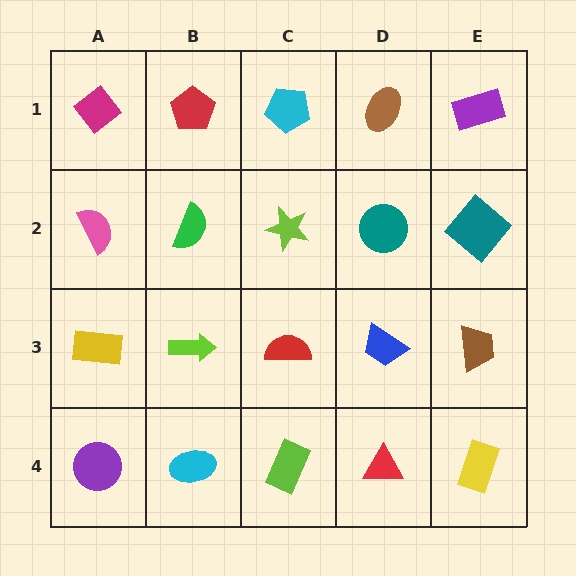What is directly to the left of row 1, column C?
A red pentagon.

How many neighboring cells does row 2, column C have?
4.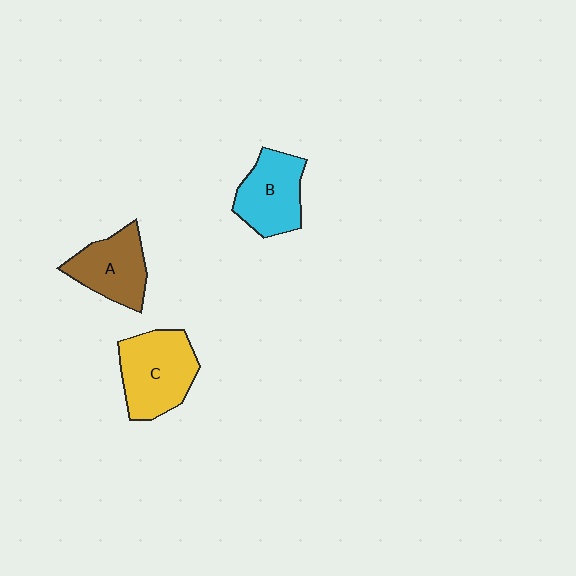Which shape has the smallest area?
Shape A (brown).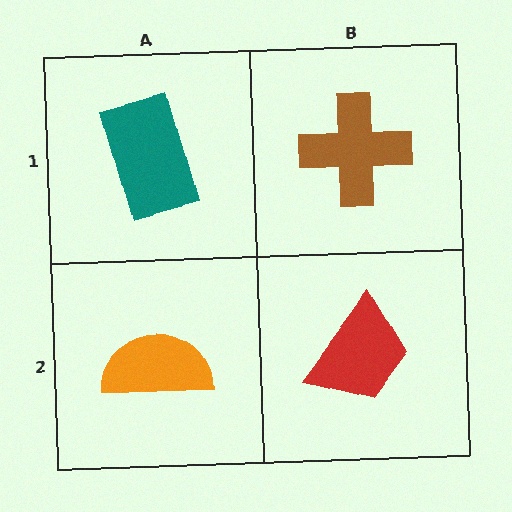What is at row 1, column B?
A brown cross.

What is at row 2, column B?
A red trapezoid.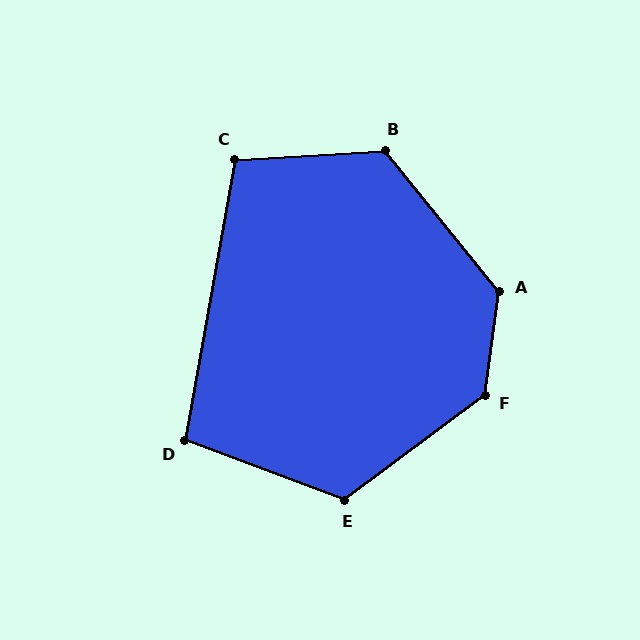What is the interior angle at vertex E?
Approximately 123 degrees (obtuse).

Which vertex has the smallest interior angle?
D, at approximately 100 degrees.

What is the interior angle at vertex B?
Approximately 126 degrees (obtuse).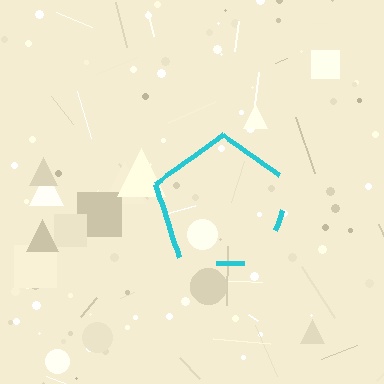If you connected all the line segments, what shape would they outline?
They would outline a pentagon.